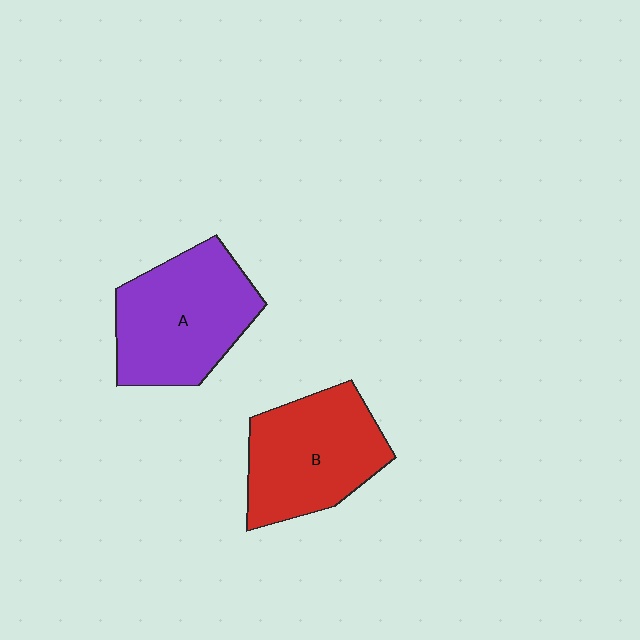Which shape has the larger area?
Shape A (purple).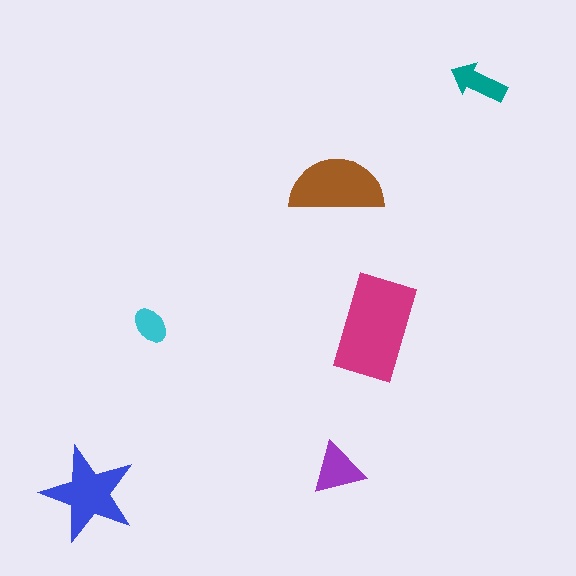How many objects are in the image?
There are 6 objects in the image.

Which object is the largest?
The magenta rectangle.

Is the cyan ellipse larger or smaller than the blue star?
Smaller.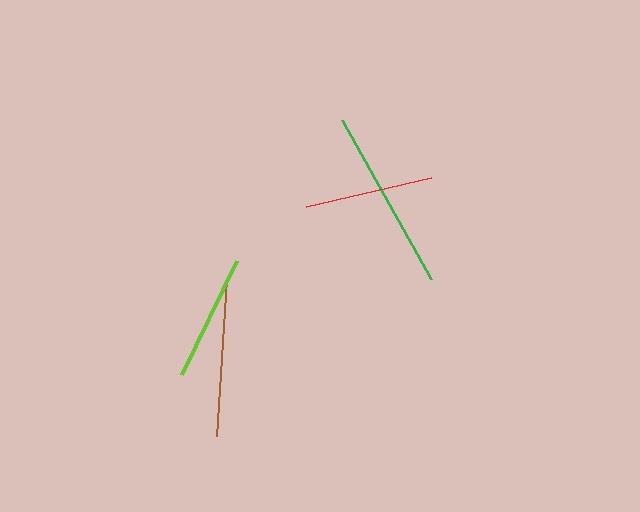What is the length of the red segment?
The red segment is approximately 128 pixels long.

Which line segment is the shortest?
The lime line is the shortest at approximately 126 pixels.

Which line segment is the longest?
The green line is the longest at approximately 183 pixels.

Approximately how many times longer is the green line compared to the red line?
The green line is approximately 1.4 times the length of the red line.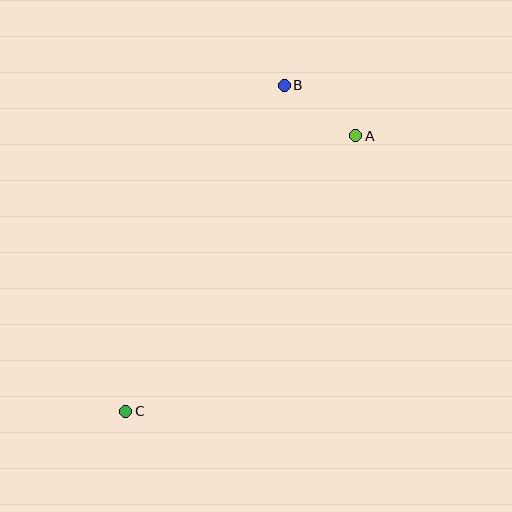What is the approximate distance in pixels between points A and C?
The distance between A and C is approximately 359 pixels.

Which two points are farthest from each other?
Points B and C are farthest from each other.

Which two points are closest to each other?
Points A and B are closest to each other.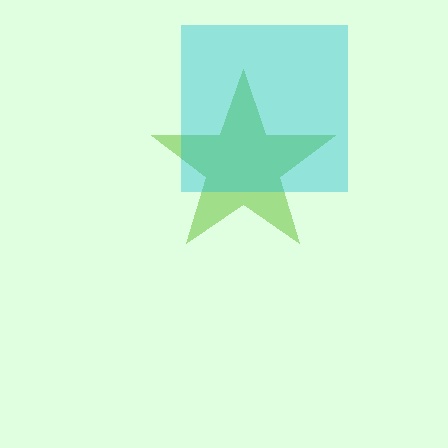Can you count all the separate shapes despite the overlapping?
Yes, there are 2 separate shapes.